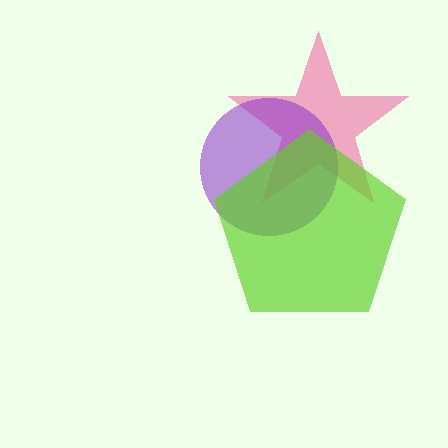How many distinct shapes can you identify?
There are 3 distinct shapes: a pink star, a purple circle, a lime pentagon.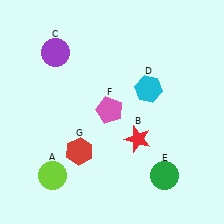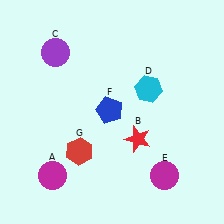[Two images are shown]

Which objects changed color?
A changed from lime to magenta. E changed from green to magenta. F changed from pink to blue.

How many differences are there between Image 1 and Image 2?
There are 3 differences between the two images.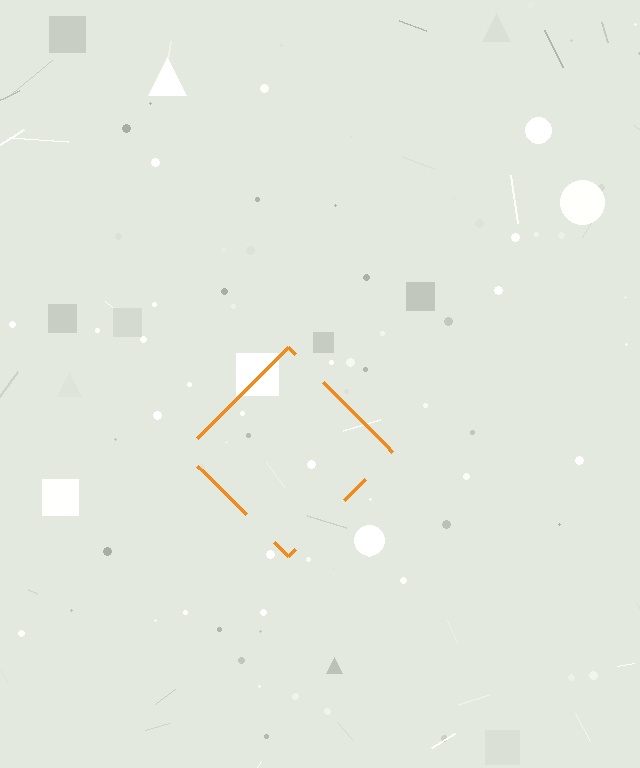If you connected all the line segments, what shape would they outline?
They would outline a diamond.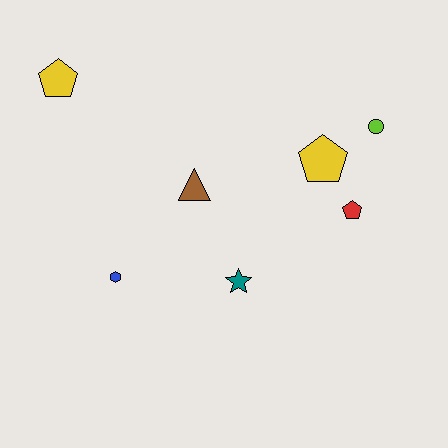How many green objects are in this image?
There are no green objects.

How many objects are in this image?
There are 7 objects.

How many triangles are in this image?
There is 1 triangle.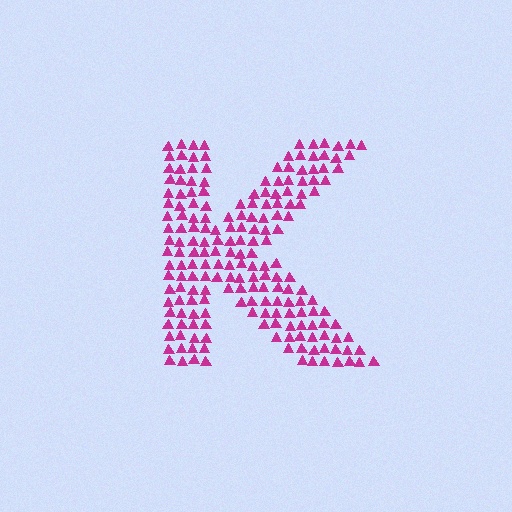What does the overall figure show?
The overall figure shows the letter K.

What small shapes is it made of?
It is made of small triangles.